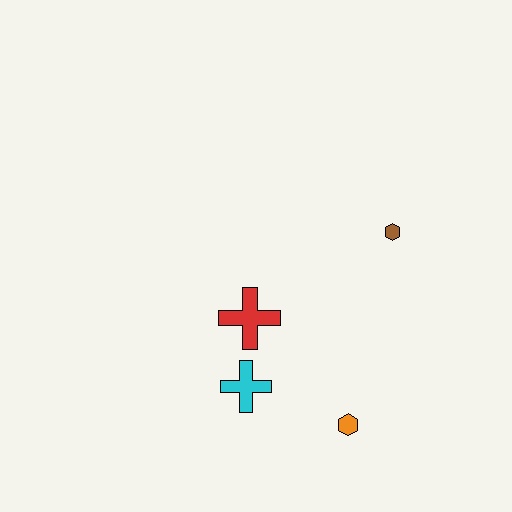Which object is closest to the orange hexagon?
The cyan cross is closest to the orange hexagon.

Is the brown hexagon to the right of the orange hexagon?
Yes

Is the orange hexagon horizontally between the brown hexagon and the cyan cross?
Yes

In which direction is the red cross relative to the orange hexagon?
The red cross is above the orange hexagon.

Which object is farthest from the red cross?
The brown hexagon is farthest from the red cross.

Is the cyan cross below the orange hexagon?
No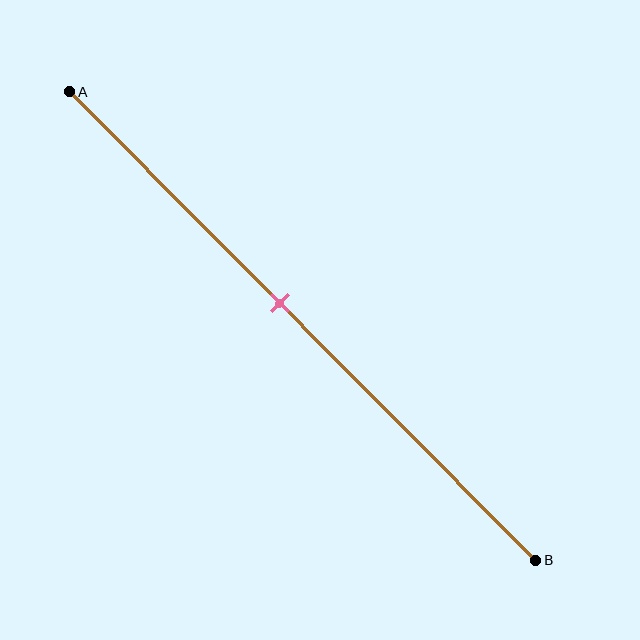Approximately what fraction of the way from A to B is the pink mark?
The pink mark is approximately 45% of the way from A to B.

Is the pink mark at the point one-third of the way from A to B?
No, the mark is at about 45% from A, not at the 33% one-third point.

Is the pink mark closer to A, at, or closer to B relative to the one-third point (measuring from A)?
The pink mark is closer to point B than the one-third point of segment AB.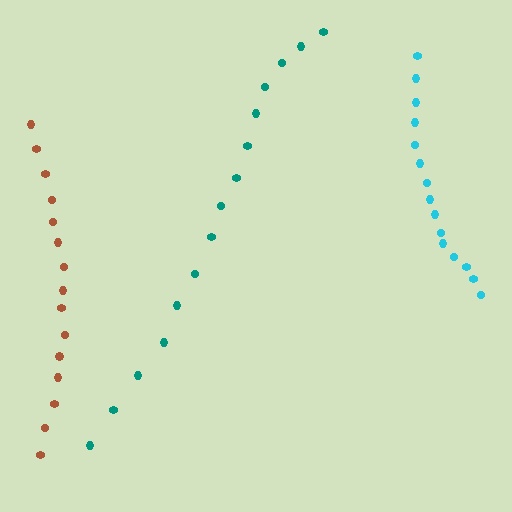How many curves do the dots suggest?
There are 3 distinct paths.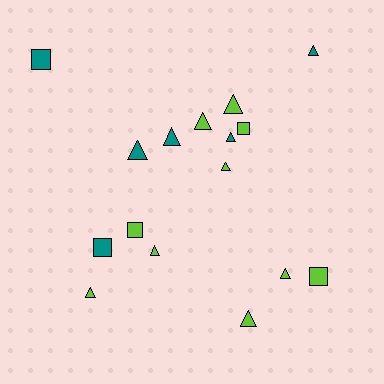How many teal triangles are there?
There are 4 teal triangles.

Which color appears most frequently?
Lime, with 10 objects.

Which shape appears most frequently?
Triangle, with 11 objects.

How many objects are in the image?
There are 16 objects.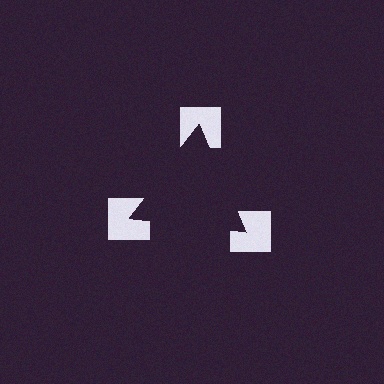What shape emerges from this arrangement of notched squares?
An illusory triangle — its edges are inferred from the aligned wedge cuts in the notched squares, not physically drawn.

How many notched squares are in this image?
There are 3 — one at each vertex of the illusory triangle.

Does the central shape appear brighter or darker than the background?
It typically appears slightly darker than the background, even though no actual brightness change is drawn.